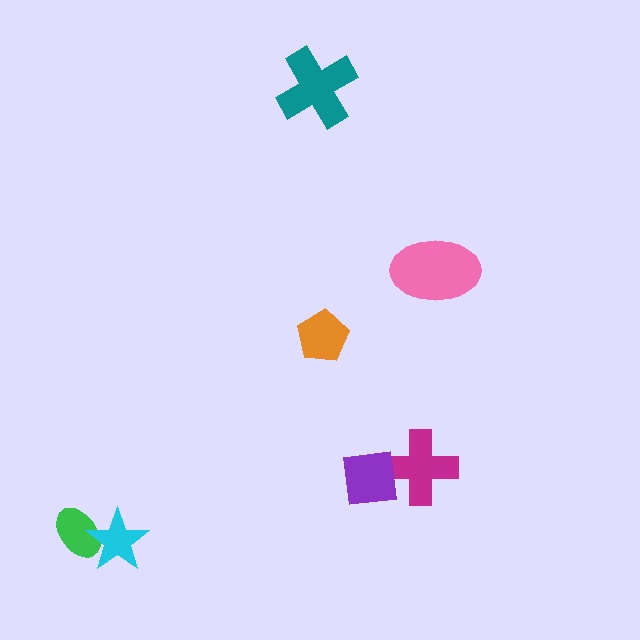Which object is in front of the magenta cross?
The purple square is in front of the magenta cross.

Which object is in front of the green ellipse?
The cyan star is in front of the green ellipse.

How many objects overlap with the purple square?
1 object overlaps with the purple square.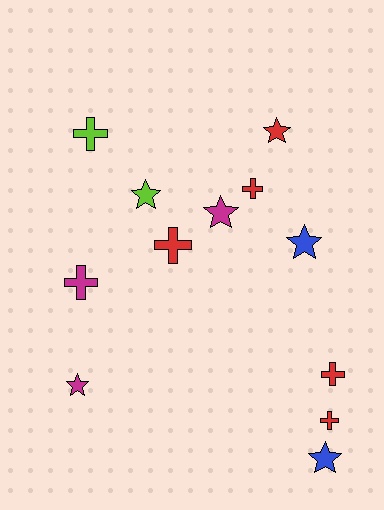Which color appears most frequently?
Red, with 5 objects.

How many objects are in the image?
There are 12 objects.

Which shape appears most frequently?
Cross, with 6 objects.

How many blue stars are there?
There are 2 blue stars.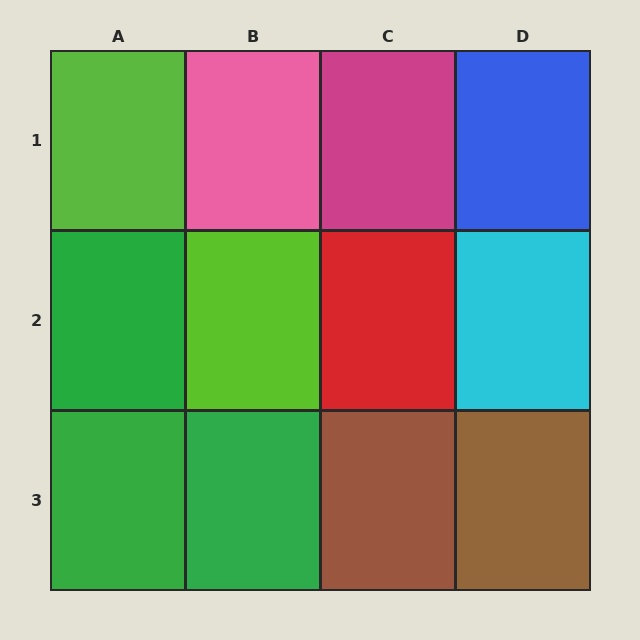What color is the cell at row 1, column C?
Magenta.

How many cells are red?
1 cell is red.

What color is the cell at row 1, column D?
Blue.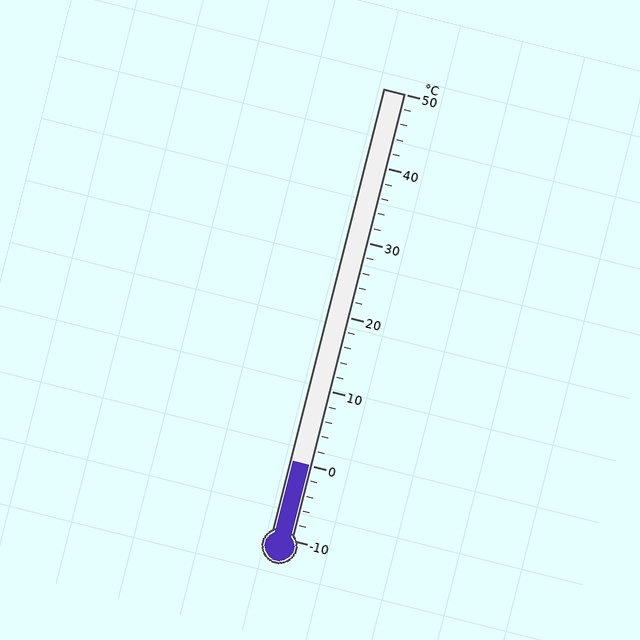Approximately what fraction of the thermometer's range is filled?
The thermometer is filled to approximately 15% of its range.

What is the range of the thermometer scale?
The thermometer scale ranges from -10°C to 50°C.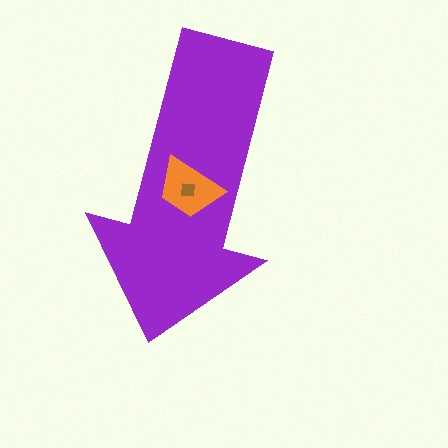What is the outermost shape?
The purple arrow.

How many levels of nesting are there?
3.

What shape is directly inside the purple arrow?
The orange trapezoid.